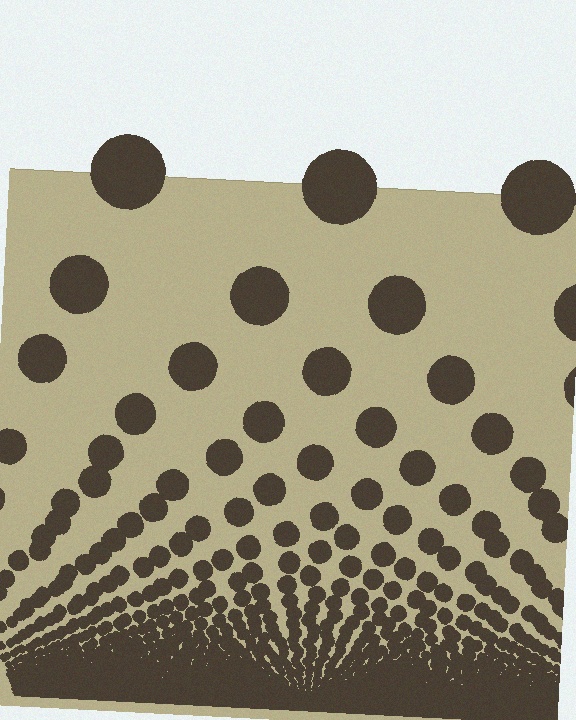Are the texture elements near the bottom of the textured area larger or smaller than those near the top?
Smaller. The gradient is inverted — elements near the bottom are smaller and denser.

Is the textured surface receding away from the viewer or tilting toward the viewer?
The surface appears to tilt toward the viewer. Texture elements get larger and sparser toward the top.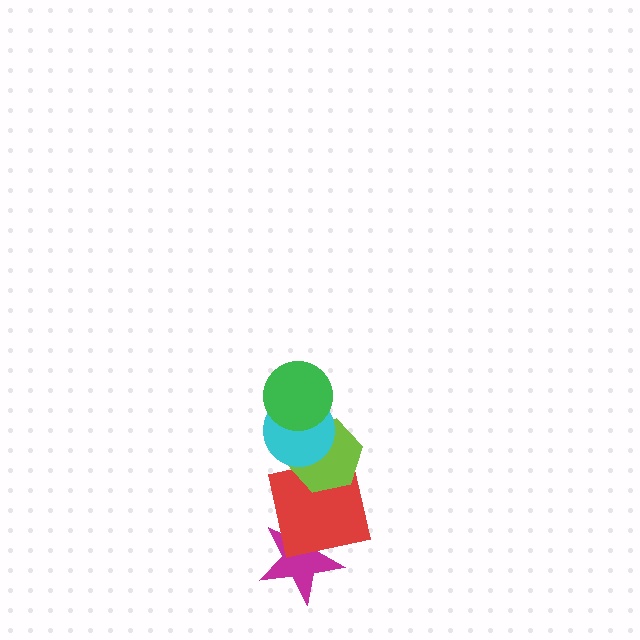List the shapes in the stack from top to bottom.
From top to bottom: the green circle, the cyan circle, the lime hexagon, the red square, the magenta star.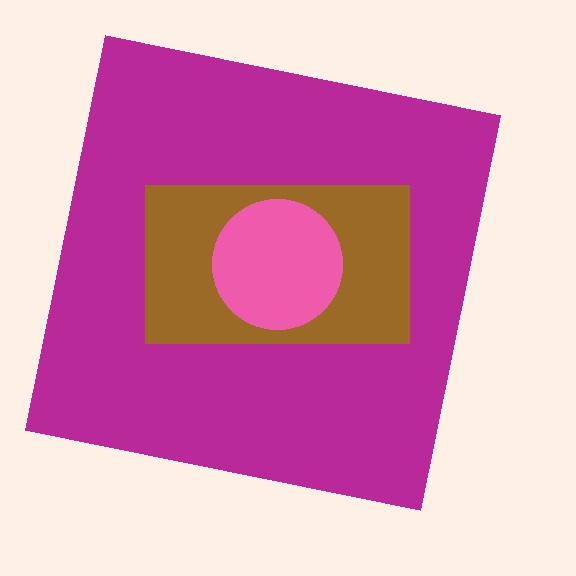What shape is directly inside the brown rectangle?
The pink circle.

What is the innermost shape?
The pink circle.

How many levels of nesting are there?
3.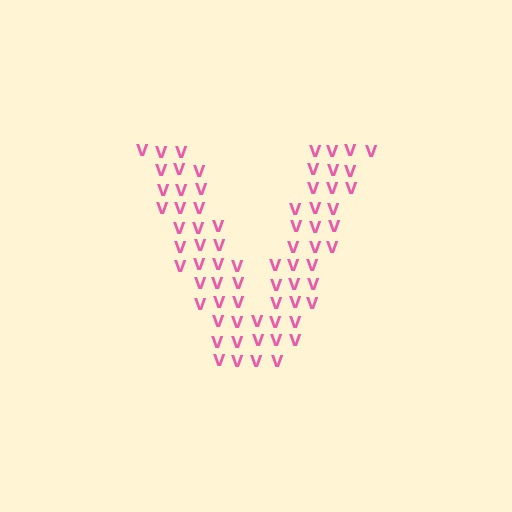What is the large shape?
The large shape is the letter V.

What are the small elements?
The small elements are letter V's.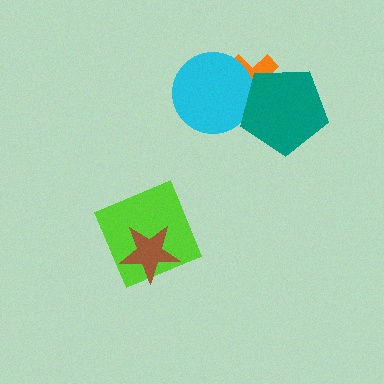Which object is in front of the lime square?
The brown star is in front of the lime square.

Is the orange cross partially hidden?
Yes, it is partially covered by another shape.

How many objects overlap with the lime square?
1 object overlaps with the lime square.